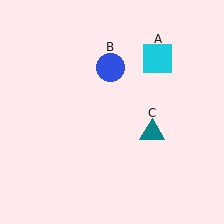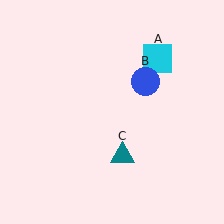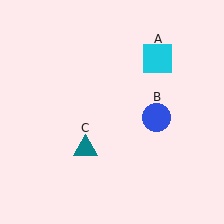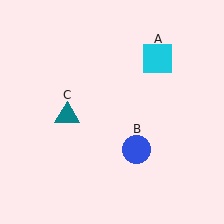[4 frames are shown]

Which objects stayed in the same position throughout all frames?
Cyan square (object A) remained stationary.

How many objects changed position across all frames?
2 objects changed position: blue circle (object B), teal triangle (object C).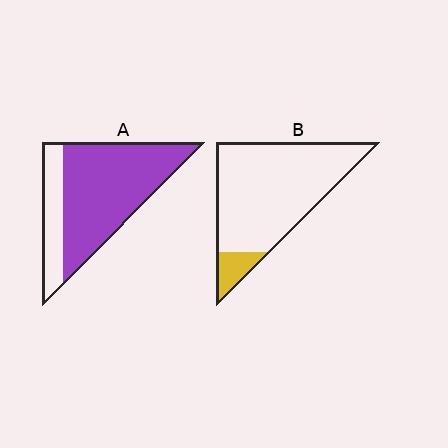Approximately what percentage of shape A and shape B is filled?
A is approximately 75% and B is approximately 10%.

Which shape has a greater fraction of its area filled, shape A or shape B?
Shape A.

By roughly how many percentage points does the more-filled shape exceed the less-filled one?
By roughly 65 percentage points (A over B).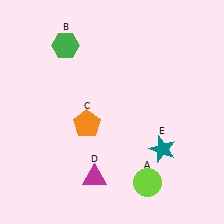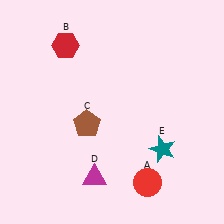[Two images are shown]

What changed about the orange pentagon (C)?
In Image 1, C is orange. In Image 2, it changed to brown.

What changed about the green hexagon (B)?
In Image 1, B is green. In Image 2, it changed to red.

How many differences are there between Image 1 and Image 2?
There are 3 differences between the two images.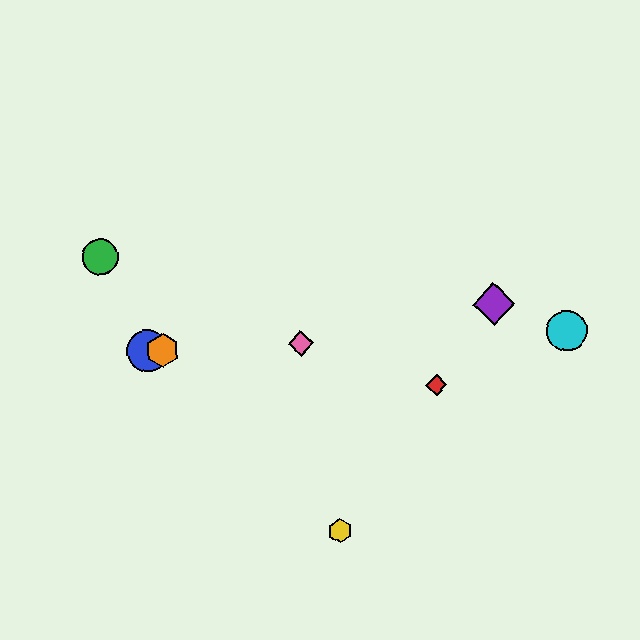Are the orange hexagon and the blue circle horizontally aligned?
Yes, both are at y≈350.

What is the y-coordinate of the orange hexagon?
The orange hexagon is at y≈350.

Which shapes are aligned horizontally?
The blue circle, the orange hexagon, the cyan circle, the pink diamond are aligned horizontally.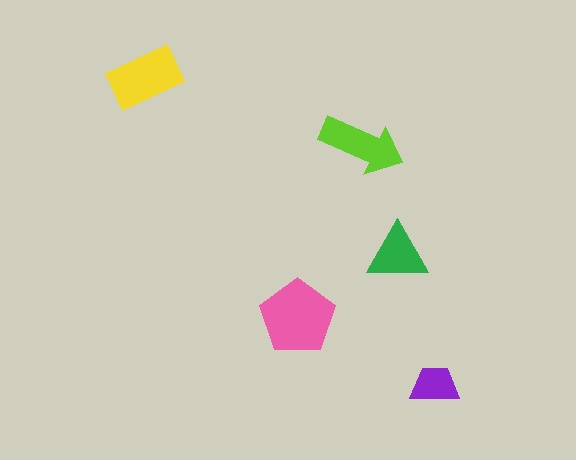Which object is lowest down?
The purple trapezoid is bottommost.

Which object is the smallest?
The purple trapezoid.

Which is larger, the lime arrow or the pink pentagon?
The pink pentagon.